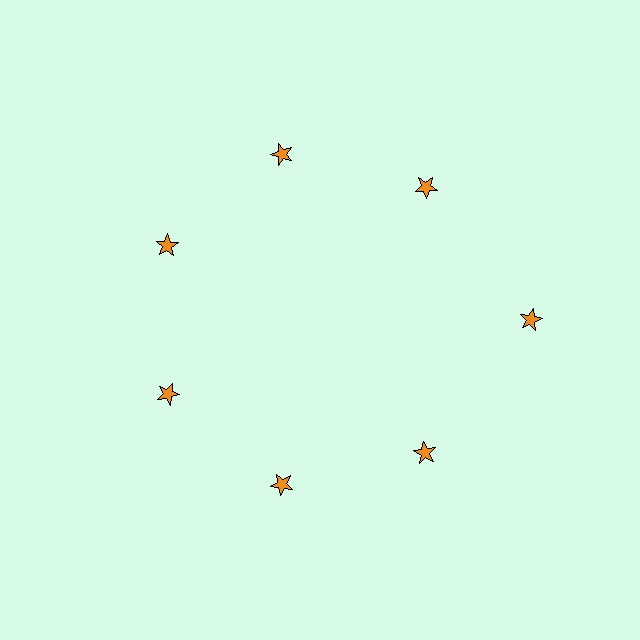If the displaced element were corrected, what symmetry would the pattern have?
It would have 7-fold rotational symmetry — the pattern would map onto itself every 51 degrees.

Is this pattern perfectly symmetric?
No. The 7 orange stars are arranged in a ring, but one element near the 3 o'clock position is pushed outward from the center, breaking the 7-fold rotational symmetry.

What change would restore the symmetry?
The symmetry would be restored by moving it inward, back onto the ring so that all 7 stars sit at equal angles and equal distance from the center.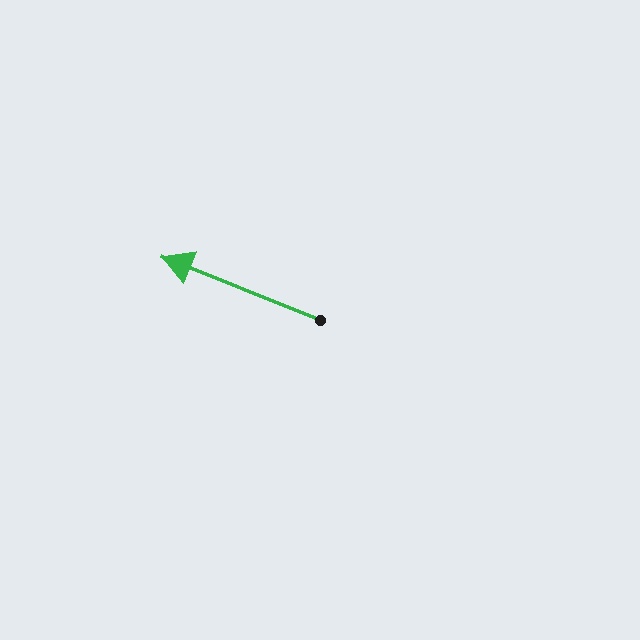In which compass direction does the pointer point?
West.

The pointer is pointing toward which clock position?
Roughly 10 o'clock.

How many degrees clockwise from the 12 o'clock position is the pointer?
Approximately 292 degrees.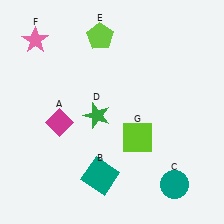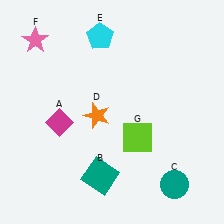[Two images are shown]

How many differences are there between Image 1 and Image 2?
There are 2 differences between the two images.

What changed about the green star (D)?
In Image 1, D is green. In Image 2, it changed to orange.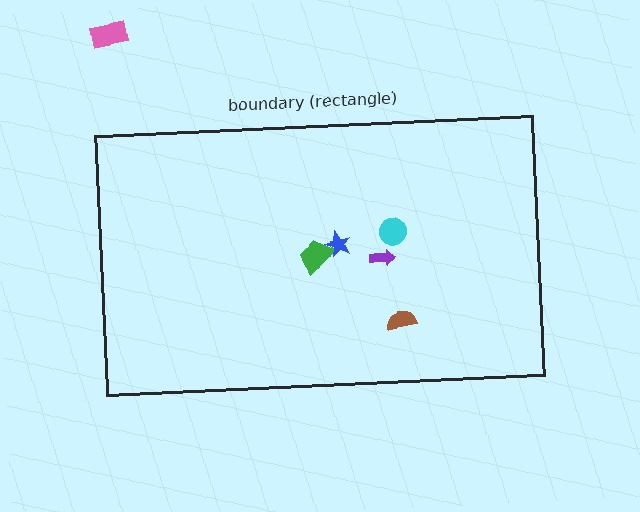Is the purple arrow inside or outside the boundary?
Inside.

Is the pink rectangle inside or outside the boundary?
Outside.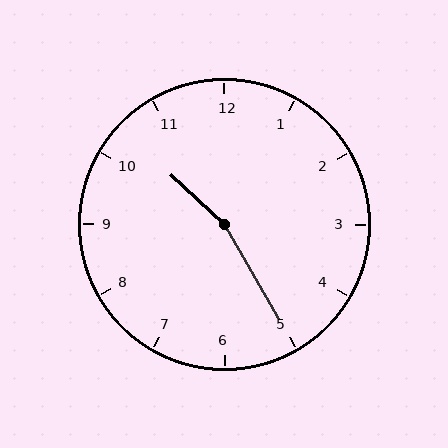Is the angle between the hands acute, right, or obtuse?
It is obtuse.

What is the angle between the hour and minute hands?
Approximately 162 degrees.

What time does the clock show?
10:25.